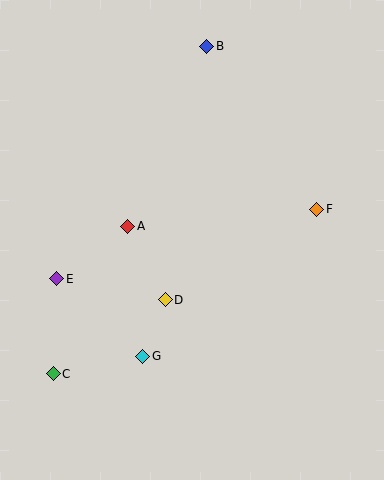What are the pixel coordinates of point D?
Point D is at (165, 300).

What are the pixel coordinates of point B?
Point B is at (207, 46).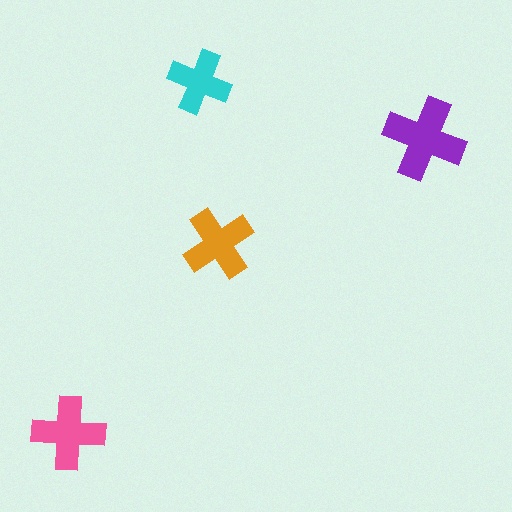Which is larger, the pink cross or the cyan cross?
The pink one.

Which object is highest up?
The cyan cross is topmost.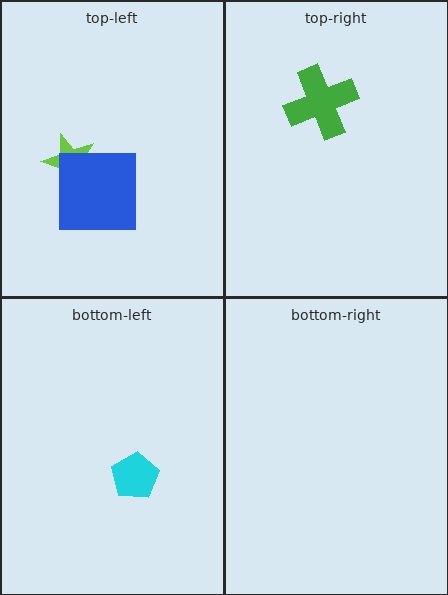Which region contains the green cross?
The top-right region.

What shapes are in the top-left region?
The lime star, the blue square.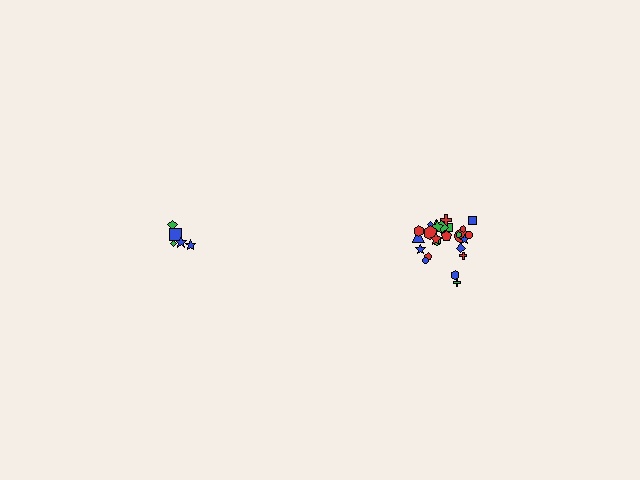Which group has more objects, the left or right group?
The right group.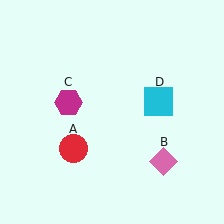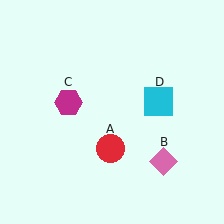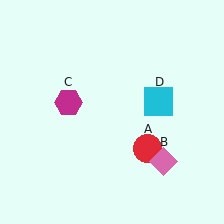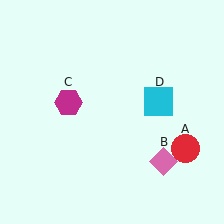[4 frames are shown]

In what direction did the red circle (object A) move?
The red circle (object A) moved right.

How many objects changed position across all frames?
1 object changed position: red circle (object A).